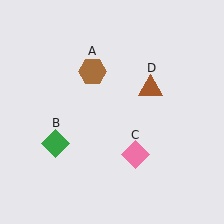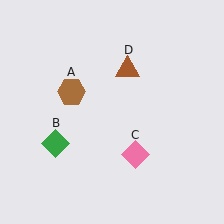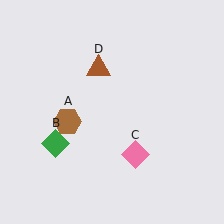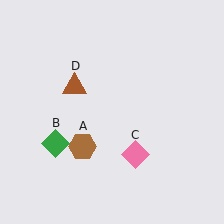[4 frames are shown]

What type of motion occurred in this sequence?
The brown hexagon (object A), brown triangle (object D) rotated counterclockwise around the center of the scene.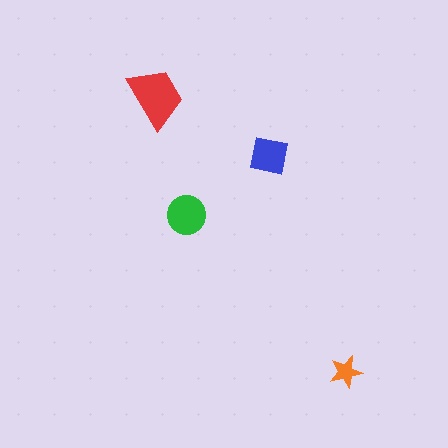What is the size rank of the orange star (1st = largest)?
4th.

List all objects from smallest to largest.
The orange star, the blue square, the green circle, the red trapezoid.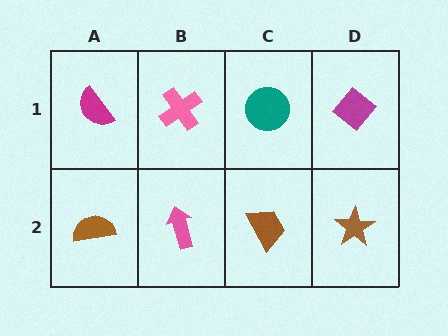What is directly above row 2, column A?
A magenta semicircle.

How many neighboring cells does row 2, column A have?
2.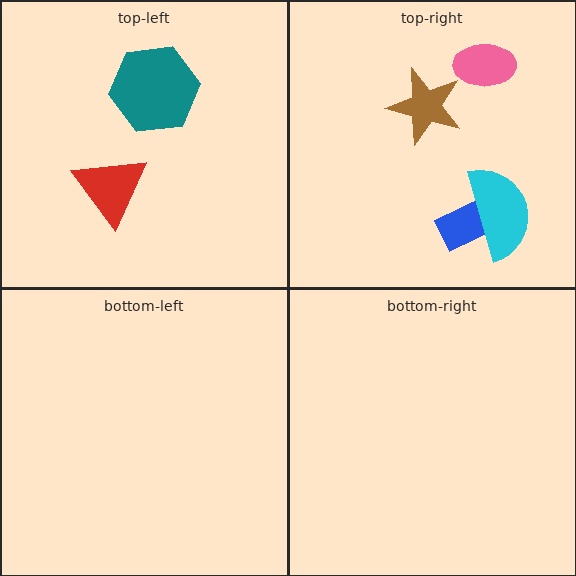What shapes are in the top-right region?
The blue rectangle, the cyan semicircle, the pink ellipse, the brown star.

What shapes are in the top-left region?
The teal hexagon, the red triangle.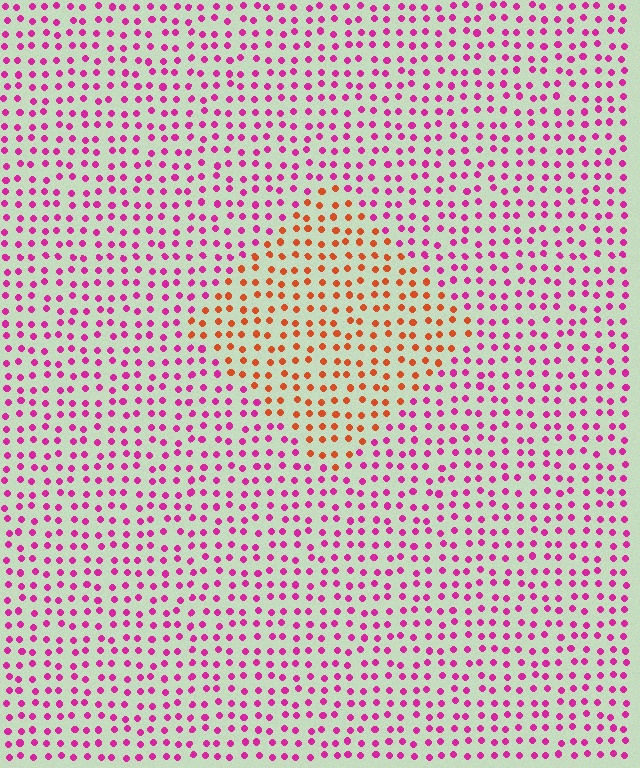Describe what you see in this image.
The image is filled with small magenta elements in a uniform arrangement. A diamond-shaped region is visible where the elements are tinted to a slightly different hue, forming a subtle color boundary.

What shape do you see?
I see a diamond.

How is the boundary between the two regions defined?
The boundary is defined purely by a slight shift in hue (about 56 degrees). Spacing, size, and orientation are identical on both sides.